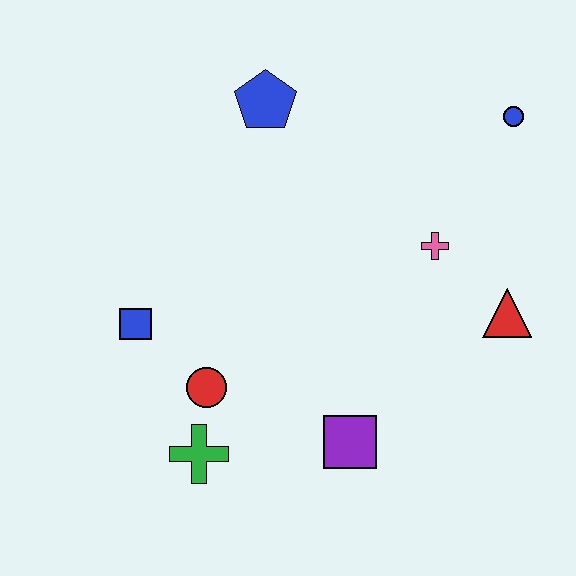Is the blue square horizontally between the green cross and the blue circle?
No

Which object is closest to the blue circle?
The pink cross is closest to the blue circle.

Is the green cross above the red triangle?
No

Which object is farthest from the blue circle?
The green cross is farthest from the blue circle.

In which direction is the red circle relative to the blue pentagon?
The red circle is below the blue pentagon.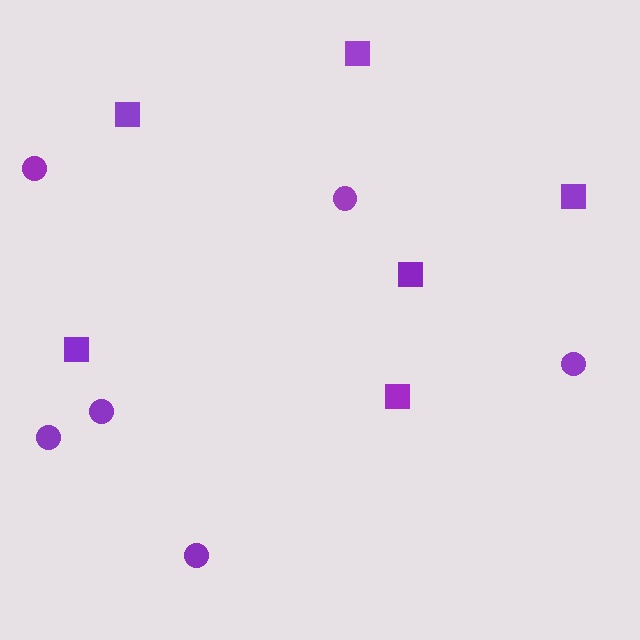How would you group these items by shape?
There are 2 groups: one group of squares (6) and one group of circles (6).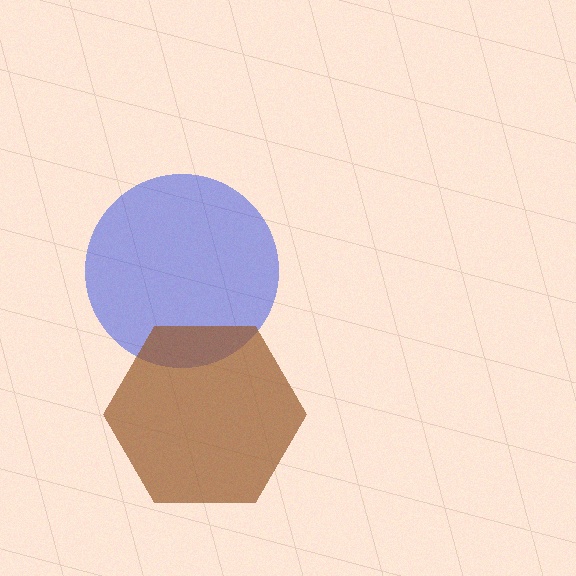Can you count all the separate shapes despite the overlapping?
Yes, there are 2 separate shapes.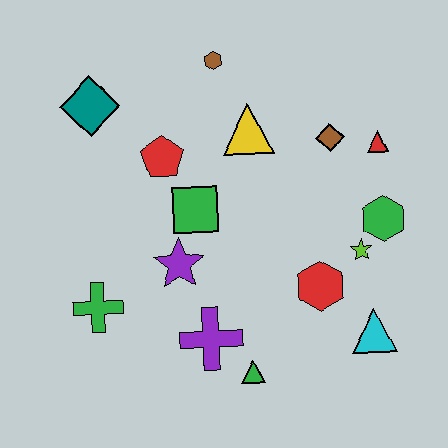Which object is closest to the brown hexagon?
The yellow triangle is closest to the brown hexagon.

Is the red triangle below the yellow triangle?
Yes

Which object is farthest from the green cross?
The red triangle is farthest from the green cross.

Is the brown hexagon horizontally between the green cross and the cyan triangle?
Yes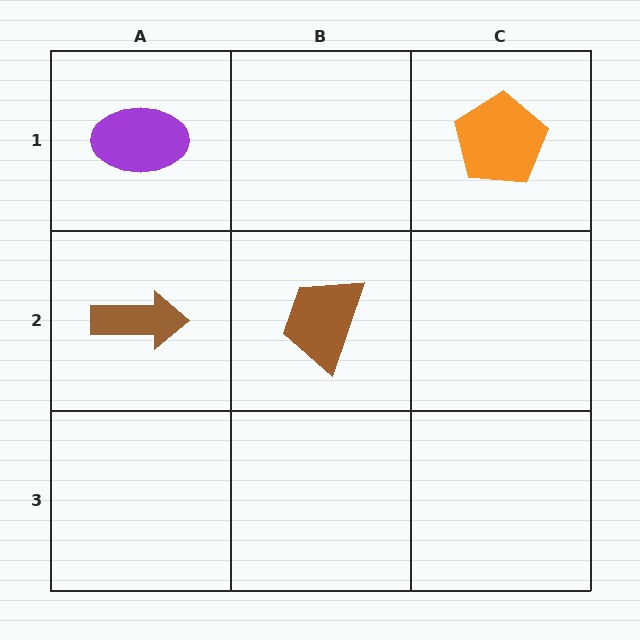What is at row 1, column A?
A purple ellipse.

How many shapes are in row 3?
0 shapes.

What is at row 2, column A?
A brown arrow.